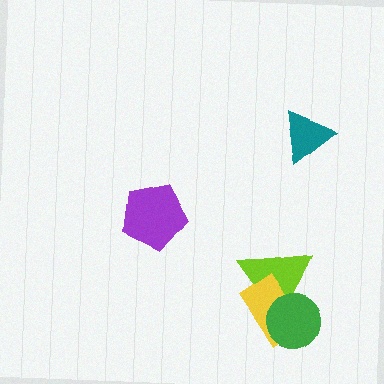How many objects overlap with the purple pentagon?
0 objects overlap with the purple pentagon.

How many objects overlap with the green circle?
2 objects overlap with the green circle.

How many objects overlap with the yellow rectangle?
2 objects overlap with the yellow rectangle.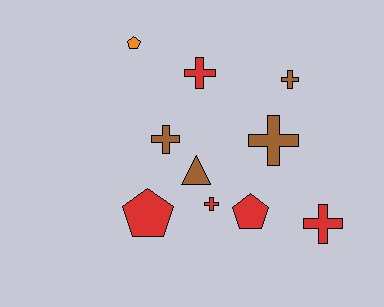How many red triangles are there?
There are no red triangles.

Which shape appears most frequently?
Cross, with 6 objects.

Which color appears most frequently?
Red, with 5 objects.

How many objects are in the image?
There are 10 objects.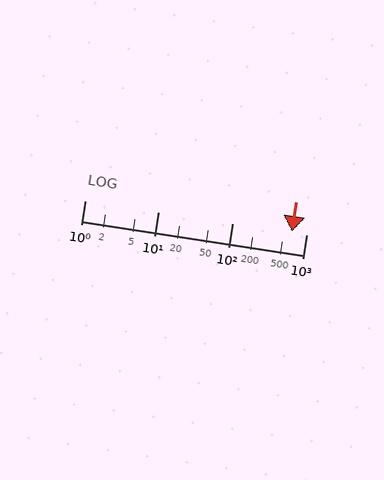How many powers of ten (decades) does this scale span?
The scale spans 3 decades, from 1 to 1000.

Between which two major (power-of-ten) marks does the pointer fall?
The pointer is between 100 and 1000.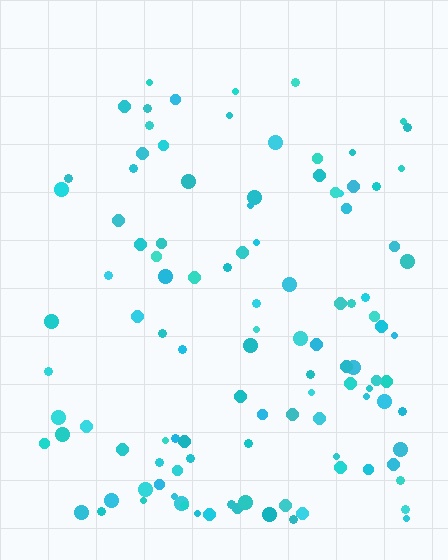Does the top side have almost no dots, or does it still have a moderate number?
Still a moderate number, just noticeably fewer than the bottom.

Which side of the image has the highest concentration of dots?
The bottom.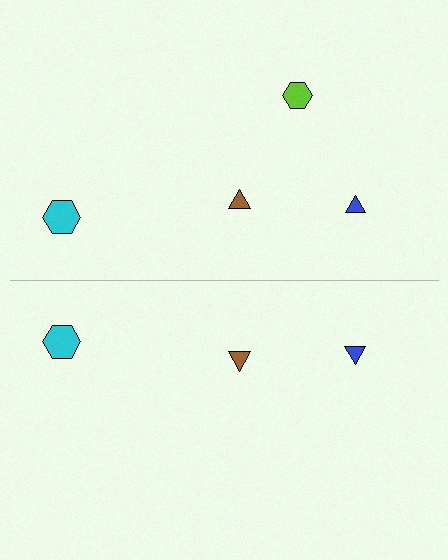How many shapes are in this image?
There are 7 shapes in this image.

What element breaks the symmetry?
A lime hexagon is missing from the bottom side.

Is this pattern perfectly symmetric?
No, the pattern is not perfectly symmetric. A lime hexagon is missing from the bottom side.